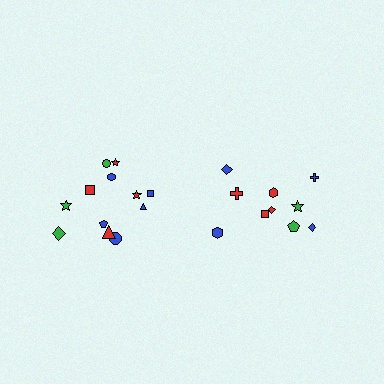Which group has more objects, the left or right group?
The left group.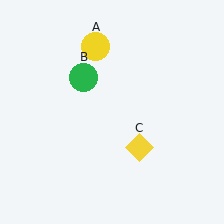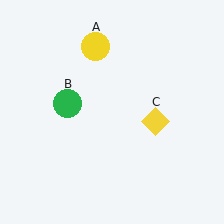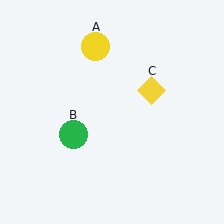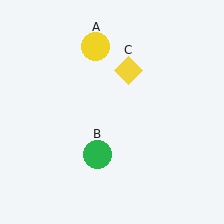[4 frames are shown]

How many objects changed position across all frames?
2 objects changed position: green circle (object B), yellow diamond (object C).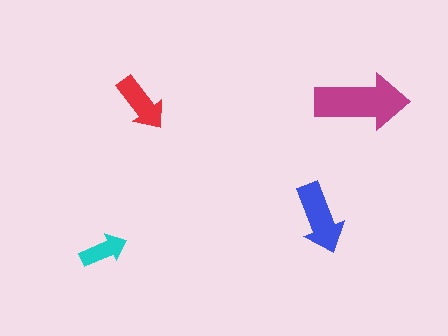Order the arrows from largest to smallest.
the magenta one, the blue one, the red one, the cyan one.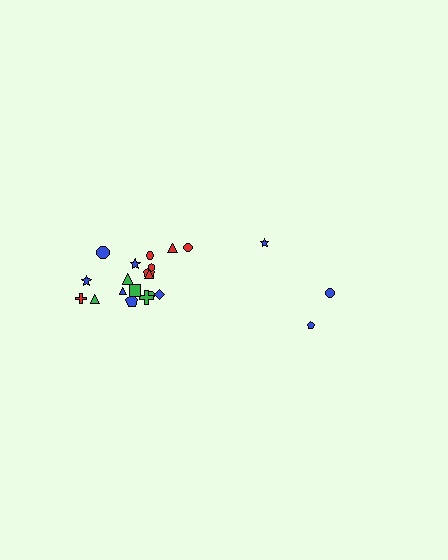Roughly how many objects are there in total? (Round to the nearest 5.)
Roughly 20 objects in total.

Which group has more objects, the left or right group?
The left group.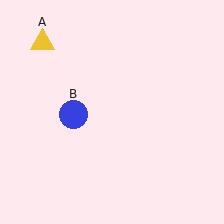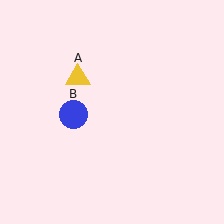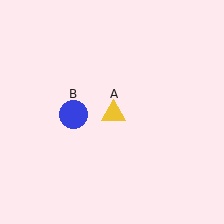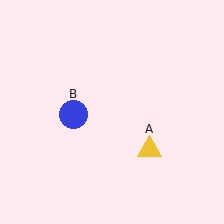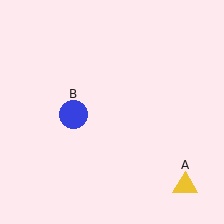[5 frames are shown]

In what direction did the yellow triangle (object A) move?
The yellow triangle (object A) moved down and to the right.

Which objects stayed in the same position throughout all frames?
Blue circle (object B) remained stationary.